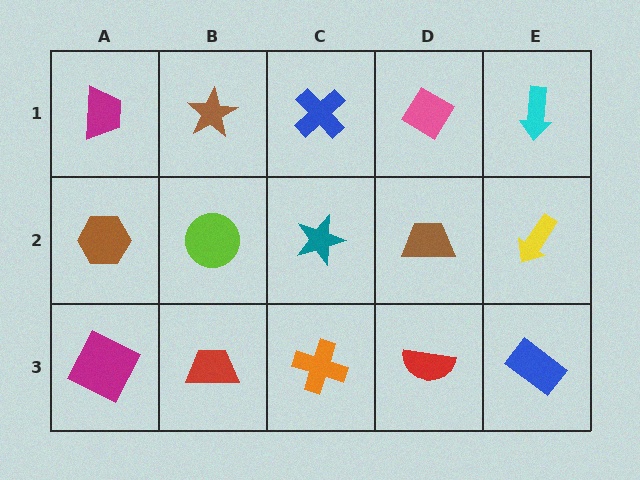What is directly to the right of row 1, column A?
A brown star.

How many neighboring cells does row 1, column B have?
3.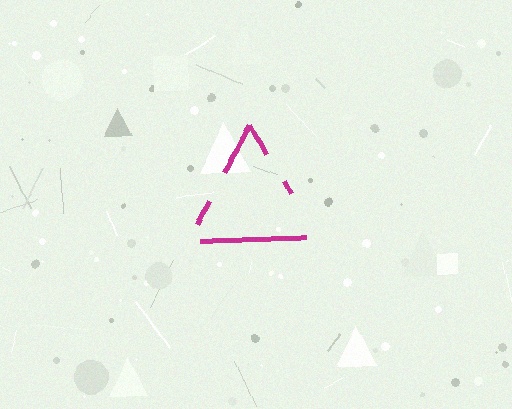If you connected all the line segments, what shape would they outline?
They would outline a triangle.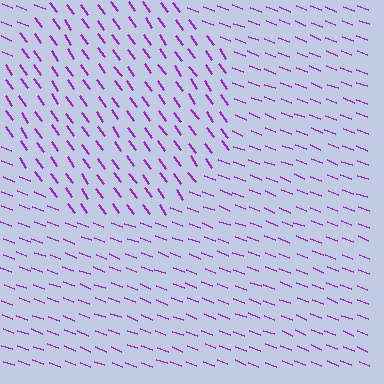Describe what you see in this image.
The image is filled with small purple line segments. A circle region in the image has lines oriented differently from the surrounding lines, creating a visible texture boundary.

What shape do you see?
I see a circle.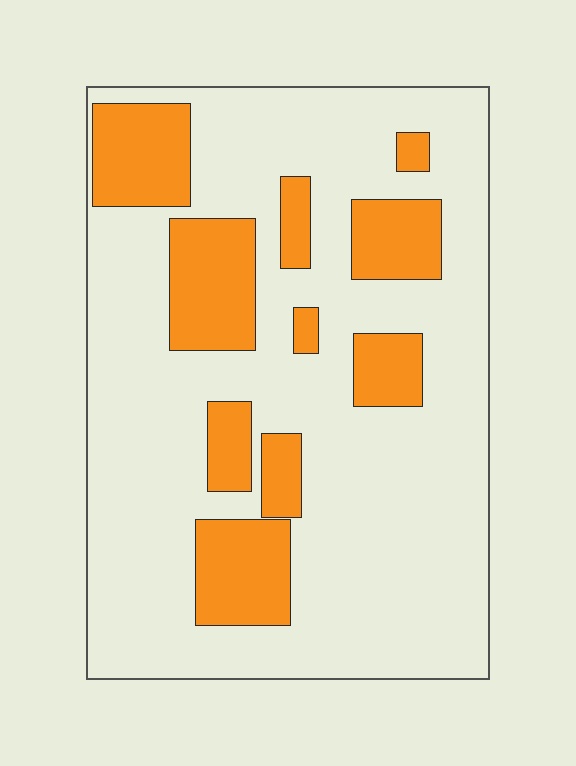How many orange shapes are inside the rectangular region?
10.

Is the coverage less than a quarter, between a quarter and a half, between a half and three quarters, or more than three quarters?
Less than a quarter.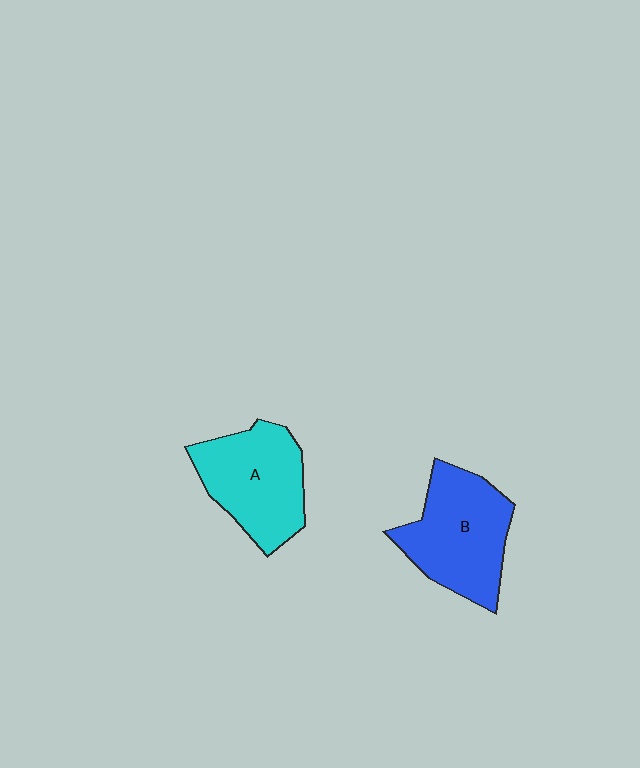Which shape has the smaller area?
Shape A (cyan).